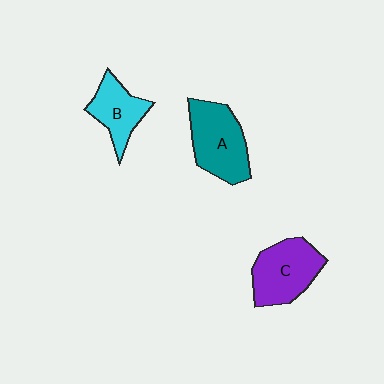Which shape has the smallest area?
Shape B (cyan).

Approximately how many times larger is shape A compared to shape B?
Approximately 1.4 times.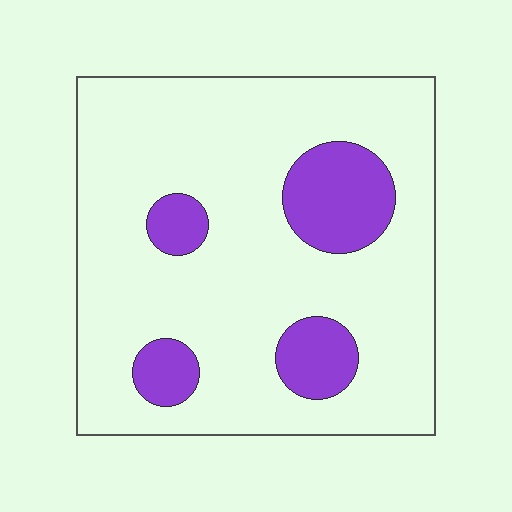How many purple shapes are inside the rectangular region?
4.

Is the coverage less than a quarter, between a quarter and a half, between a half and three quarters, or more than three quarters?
Less than a quarter.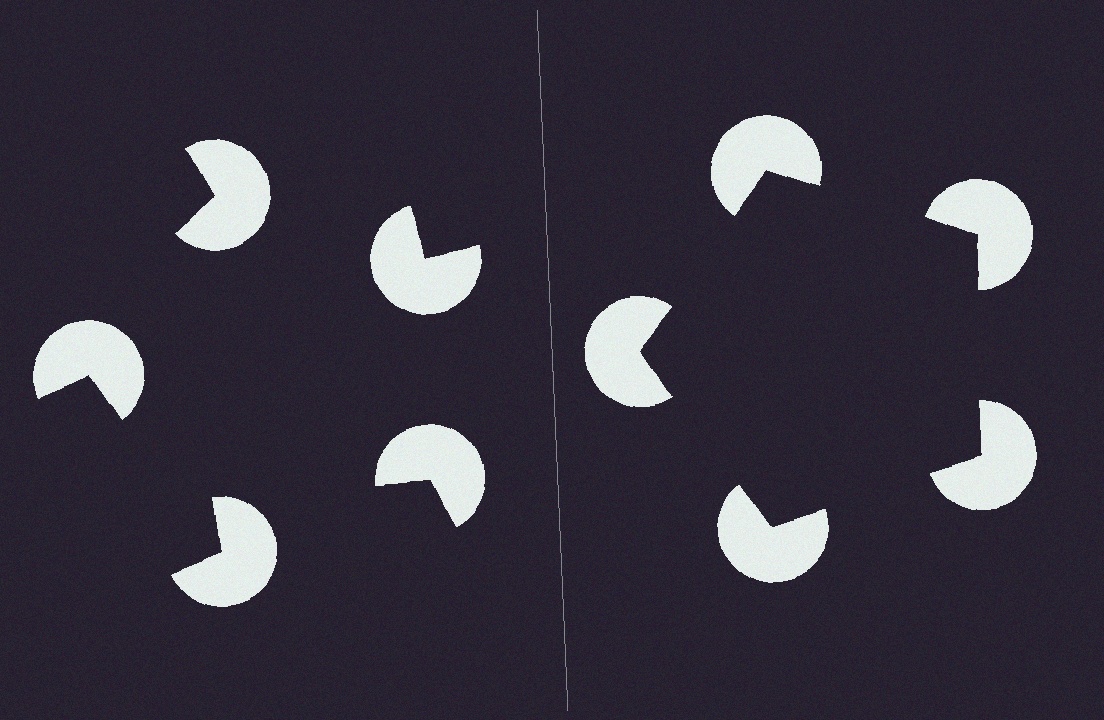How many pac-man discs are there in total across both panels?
10 — 5 on each side.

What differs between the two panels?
The pac-man discs are positioned identically on both sides; only the wedge orientations differ. On the right they align to a pentagon; on the left they are misaligned.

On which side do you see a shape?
An illusory pentagon appears on the right side. On the left side the wedge cuts are rotated, so no coherent shape forms.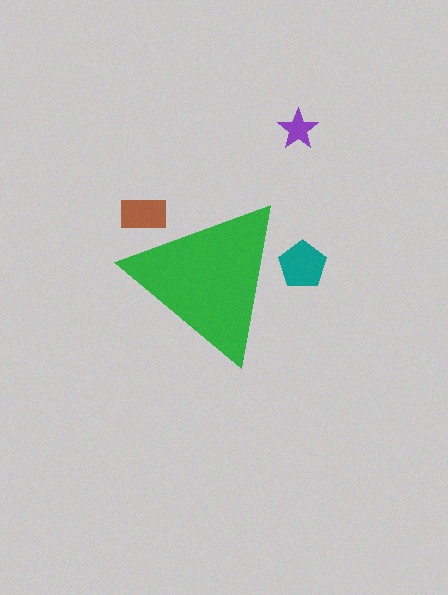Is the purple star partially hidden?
No, the purple star is fully visible.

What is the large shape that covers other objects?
A green triangle.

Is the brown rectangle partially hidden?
Yes, the brown rectangle is partially hidden behind the green triangle.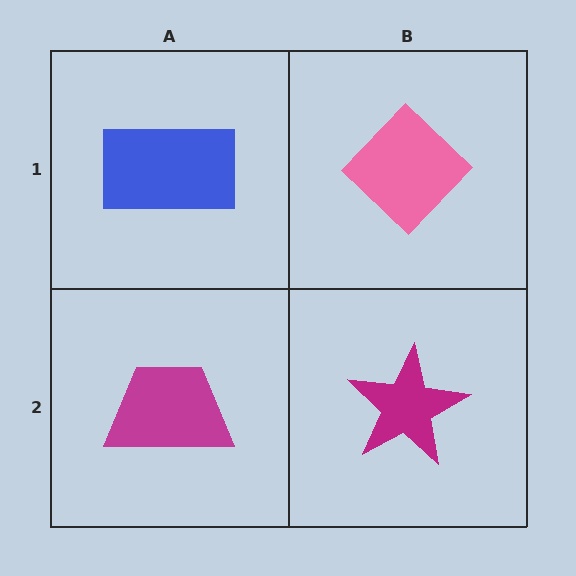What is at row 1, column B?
A pink diamond.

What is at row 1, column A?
A blue rectangle.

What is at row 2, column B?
A magenta star.